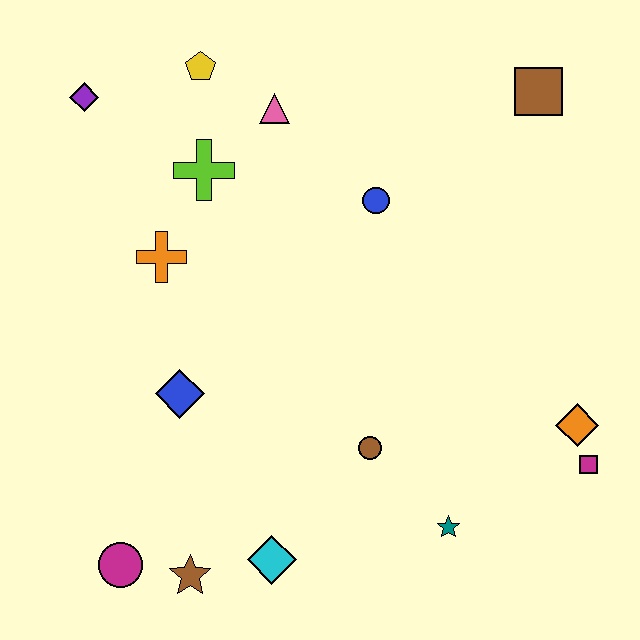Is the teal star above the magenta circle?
Yes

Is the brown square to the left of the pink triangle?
No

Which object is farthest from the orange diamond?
The purple diamond is farthest from the orange diamond.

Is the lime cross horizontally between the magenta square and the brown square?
No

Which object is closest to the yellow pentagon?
The pink triangle is closest to the yellow pentagon.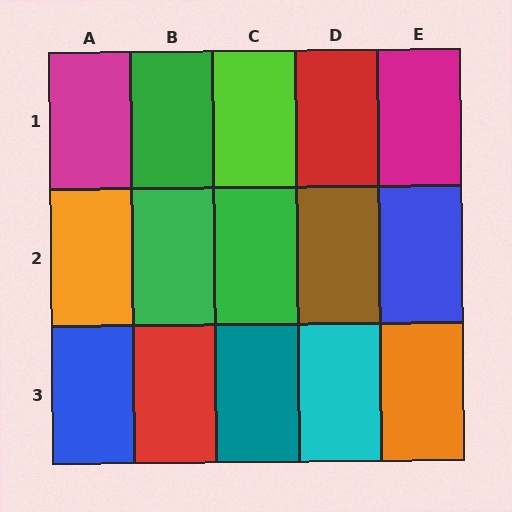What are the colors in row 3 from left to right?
Blue, red, teal, cyan, orange.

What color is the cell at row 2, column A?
Orange.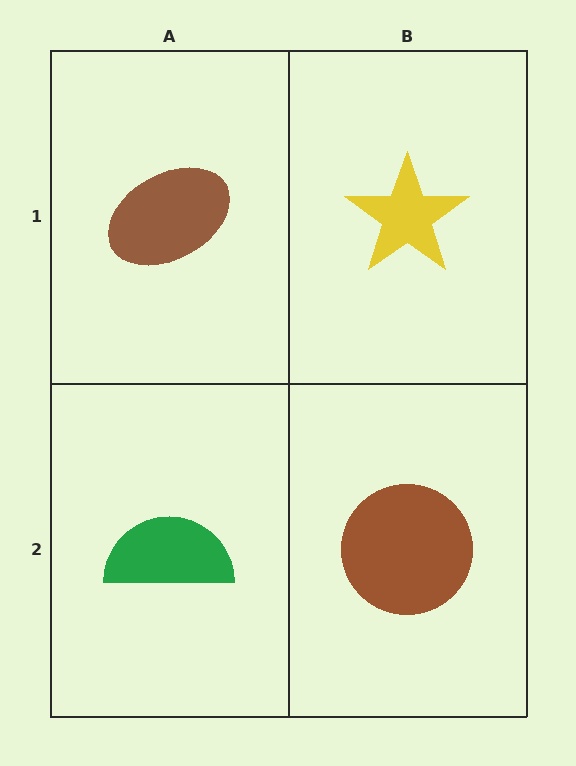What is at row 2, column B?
A brown circle.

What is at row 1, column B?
A yellow star.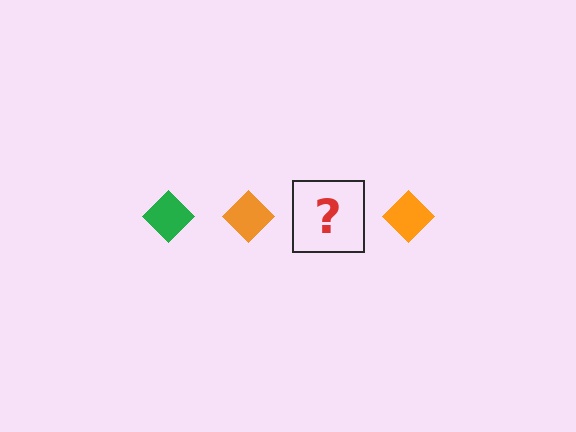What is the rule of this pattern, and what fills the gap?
The rule is that the pattern cycles through green, orange diamonds. The gap should be filled with a green diamond.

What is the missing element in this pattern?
The missing element is a green diamond.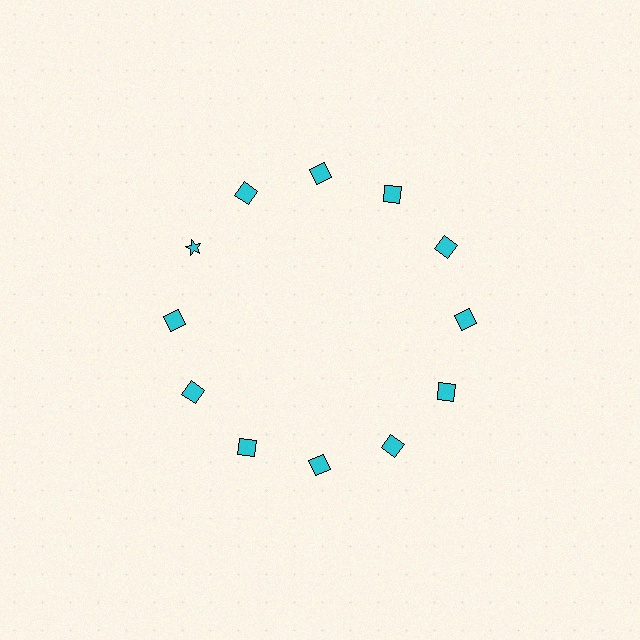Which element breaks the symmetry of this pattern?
The cyan star at roughly the 10 o'clock position breaks the symmetry. All other shapes are cyan squares.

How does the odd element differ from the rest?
It has a different shape: star instead of square.